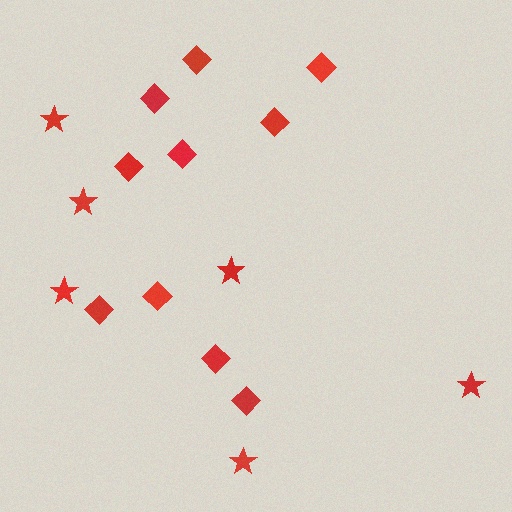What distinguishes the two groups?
There are 2 groups: one group of diamonds (10) and one group of stars (6).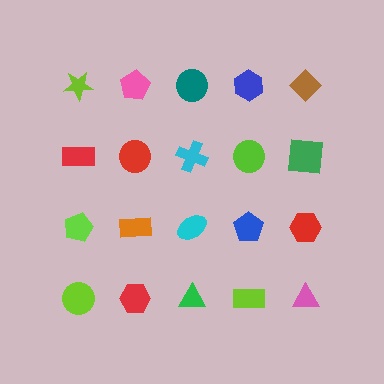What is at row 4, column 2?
A red hexagon.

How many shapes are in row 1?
5 shapes.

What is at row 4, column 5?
A pink triangle.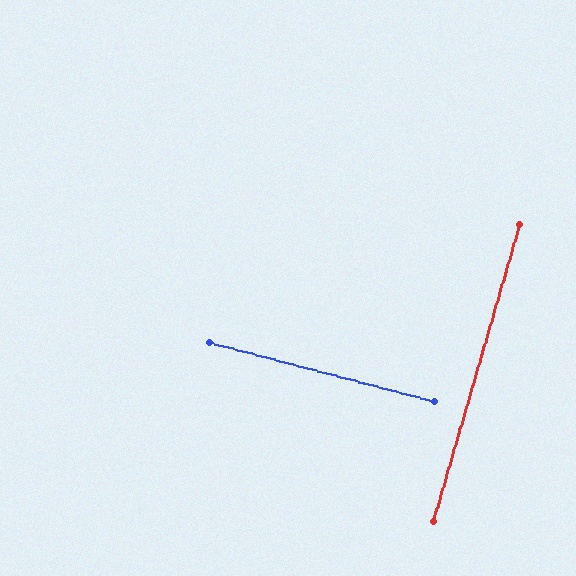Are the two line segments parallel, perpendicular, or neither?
Perpendicular — they meet at approximately 88°.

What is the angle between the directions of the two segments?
Approximately 88 degrees.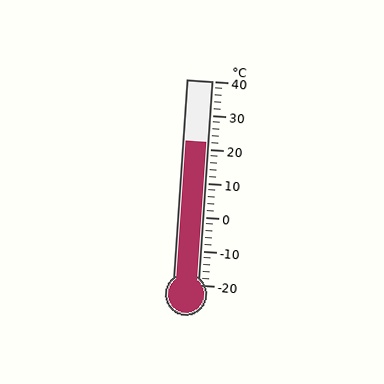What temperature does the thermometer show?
The thermometer shows approximately 22°C.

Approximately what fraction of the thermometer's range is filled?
The thermometer is filled to approximately 70% of its range.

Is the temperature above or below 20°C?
The temperature is above 20°C.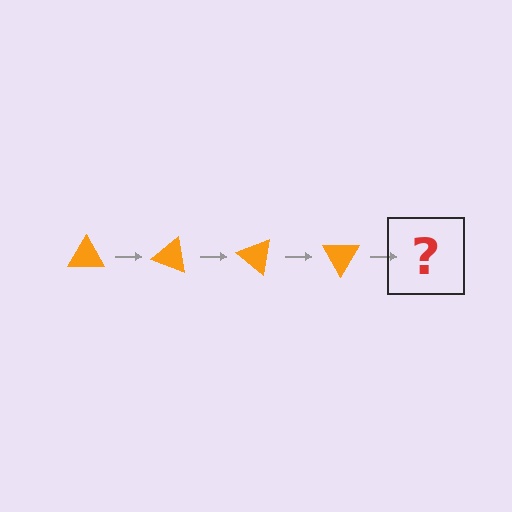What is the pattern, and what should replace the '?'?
The pattern is that the triangle rotates 20 degrees each step. The '?' should be an orange triangle rotated 80 degrees.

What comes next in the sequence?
The next element should be an orange triangle rotated 80 degrees.